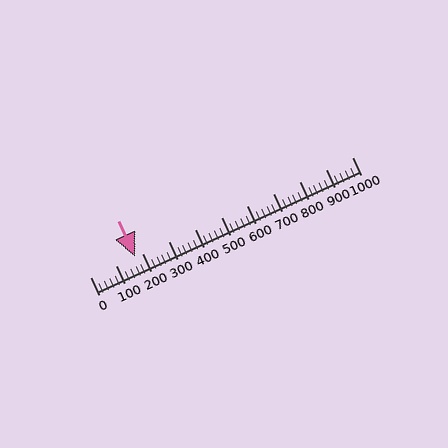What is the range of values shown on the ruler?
The ruler shows values from 0 to 1000.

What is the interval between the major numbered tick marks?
The major tick marks are spaced 100 units apart.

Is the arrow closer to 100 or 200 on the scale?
The arrow is closer to 200.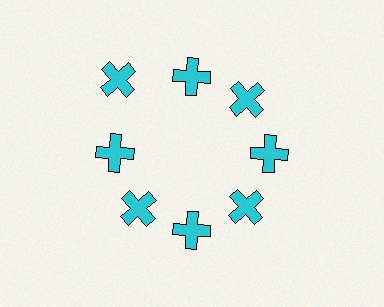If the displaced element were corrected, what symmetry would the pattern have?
It would have 8-fold rotational symmetry — the pattern would map onto itself every 45 degrees.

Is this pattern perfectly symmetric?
No. The 8 cyan crosses are arranged in a ring, but one element near the 10 o'clock position is pushed outward from the center, breaking the 8-fold rotational symmetry.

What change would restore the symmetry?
The symmetry would be restored by moving it inward, back onto the ring so that all 8 crosses sit at equal angles and equal distance from the center.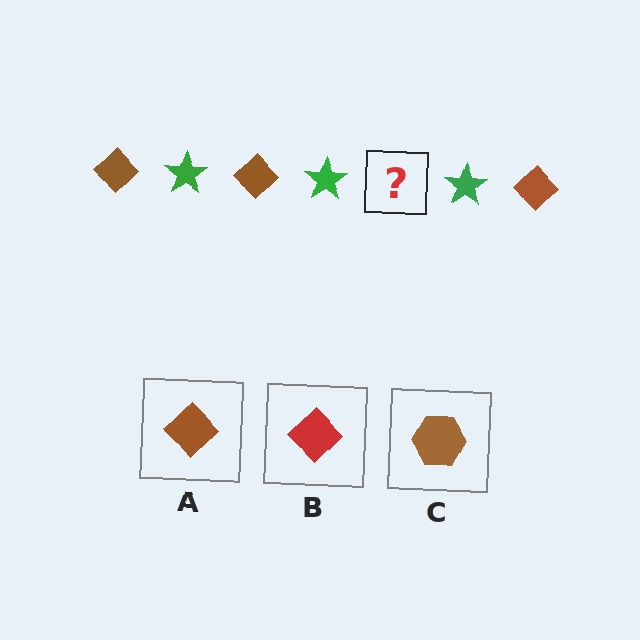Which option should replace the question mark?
Option A.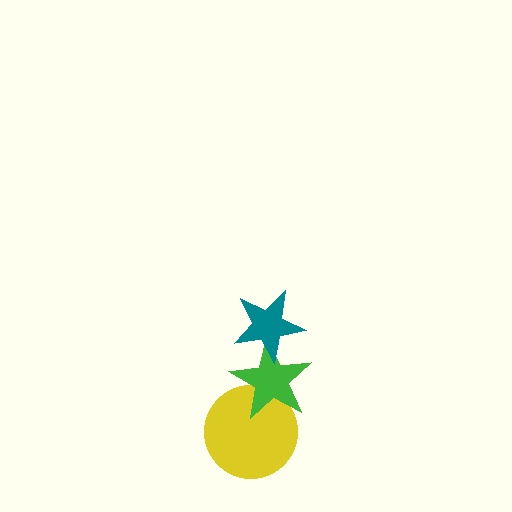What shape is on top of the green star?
The teal star is on top of the green star.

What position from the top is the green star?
The green star is 2nd from the top.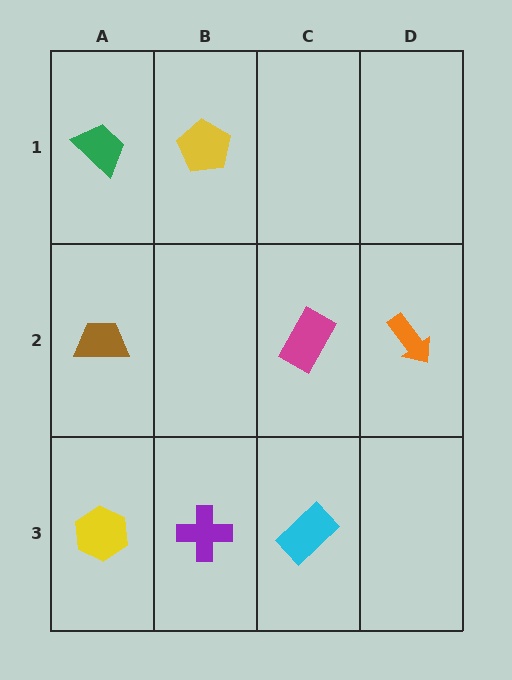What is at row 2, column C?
A magenta rectangle.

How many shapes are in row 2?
3 shapes.